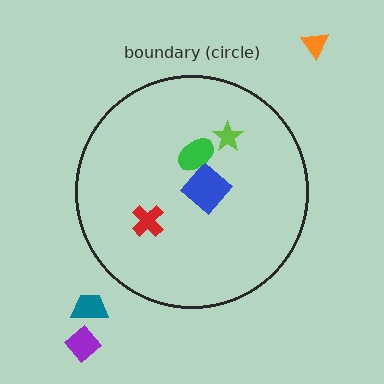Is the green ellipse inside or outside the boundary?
Inside.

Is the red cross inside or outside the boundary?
Inside.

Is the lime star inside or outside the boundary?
Inside.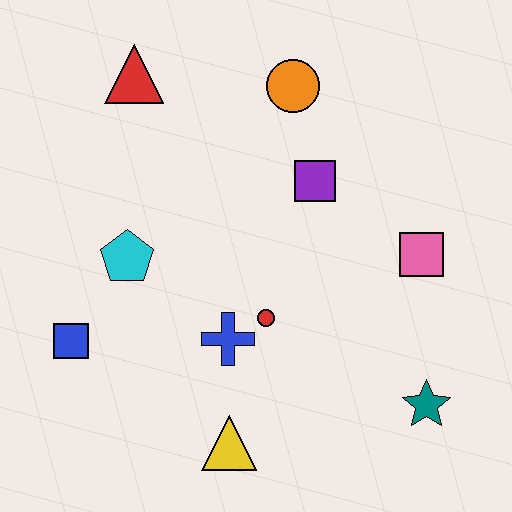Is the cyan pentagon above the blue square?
Yes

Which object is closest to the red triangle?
The orange circle is closest to the red triangle.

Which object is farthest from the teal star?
The red triangle is farthest from the teal star.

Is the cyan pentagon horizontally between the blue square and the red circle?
Yes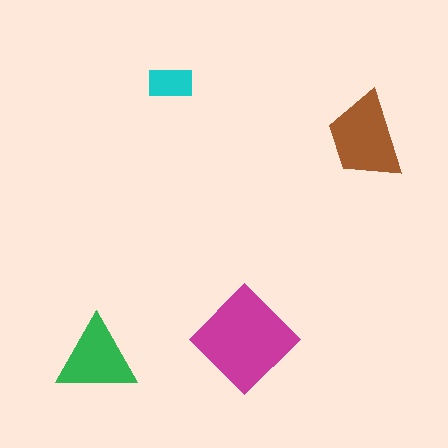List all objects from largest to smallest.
The magenta diamond, the brown trapezoid, the green triangle, the cyan rectangle.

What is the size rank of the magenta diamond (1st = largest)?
1st.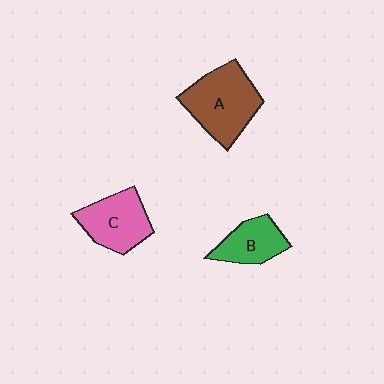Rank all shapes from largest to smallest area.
From largest to smallest: A (brown), C (pink), B (green).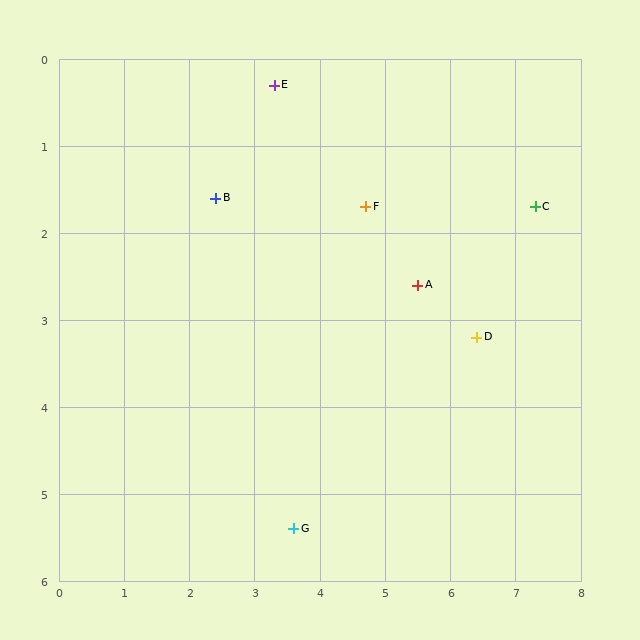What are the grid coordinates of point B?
Point B is at approximately (2.4, 1.6).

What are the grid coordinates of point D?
Point D is at approximately (6.4, 3.2).